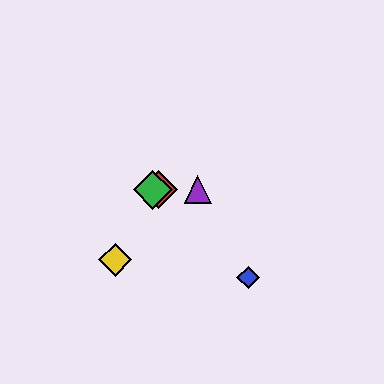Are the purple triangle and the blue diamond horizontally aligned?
No, the purple triangle is at y≈190 and the blue diamond is at y≈277.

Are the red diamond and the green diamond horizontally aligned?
Yes, both are at y≈190.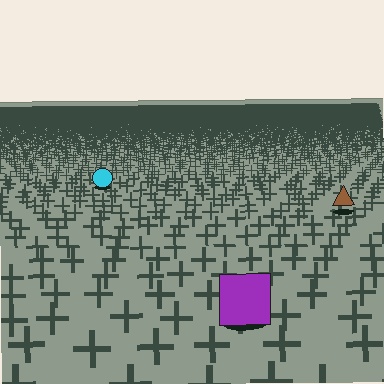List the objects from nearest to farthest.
From nearest to farthest: the purple square, the brown triangle, the cyan circle.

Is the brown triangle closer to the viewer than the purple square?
No. The purple square is closer — you can tell from the texture gradient: the ground texture is coarser near it.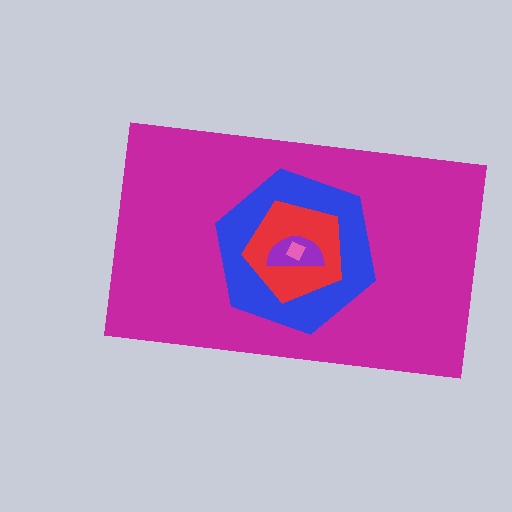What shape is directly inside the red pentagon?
The purple semicircle.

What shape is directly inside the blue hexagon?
The red pentagon.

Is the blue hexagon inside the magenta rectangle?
Yes.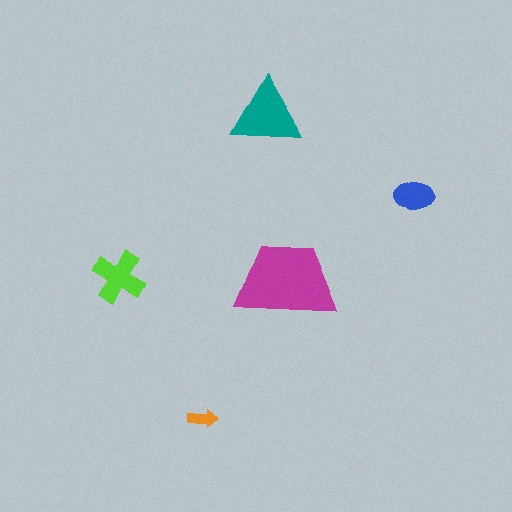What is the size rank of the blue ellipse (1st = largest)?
4th.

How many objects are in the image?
There are 5 objects in the image.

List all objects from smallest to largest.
The orange arrow, the blue ellipse, the lime cross, the teal triangle, the magenta trapezoid.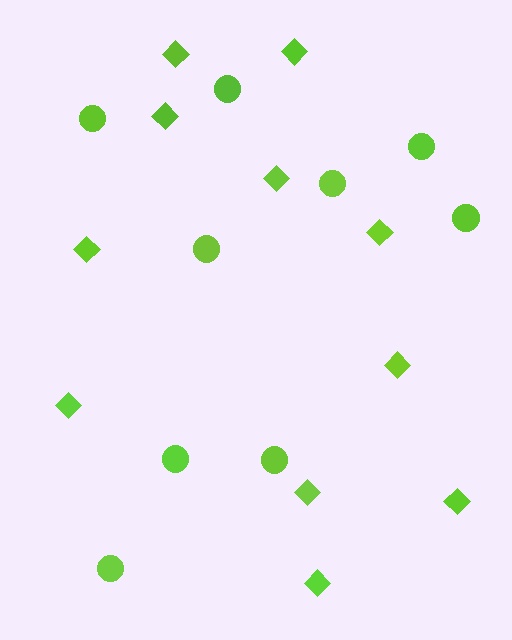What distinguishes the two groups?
There are 2 groups: one group of circles (9) and one group of diamonds (11).